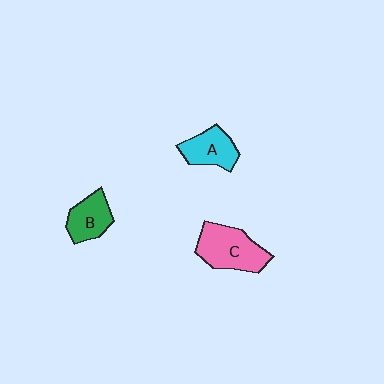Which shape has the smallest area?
Shape B (green).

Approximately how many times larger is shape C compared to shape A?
Approximately 1.4 times.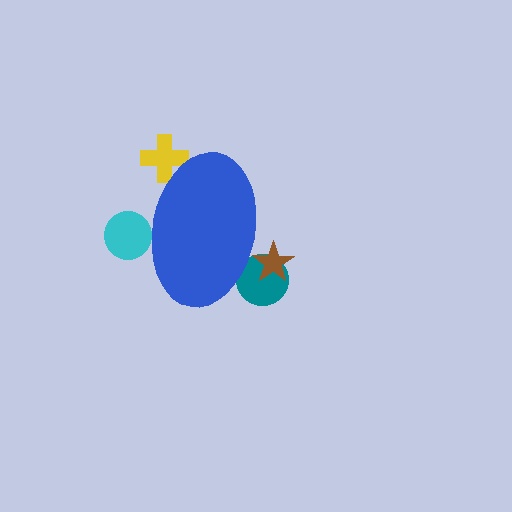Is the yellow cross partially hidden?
Yes, the yellow cross is partially hidden behind the blue ellipse.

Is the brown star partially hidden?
Yes, the brown star is partially hidden behind the blue ellipse.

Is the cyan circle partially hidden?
Yes, the cyan circle is partially hidden behind the blue ellipse.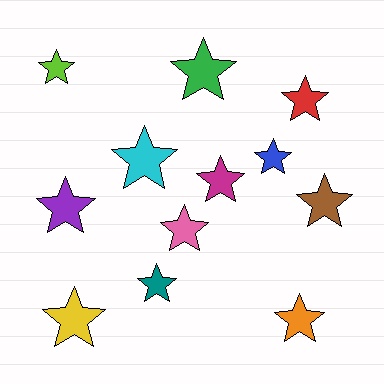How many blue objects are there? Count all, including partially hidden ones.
There is 1 blue object.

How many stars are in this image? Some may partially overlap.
There are 12 stars.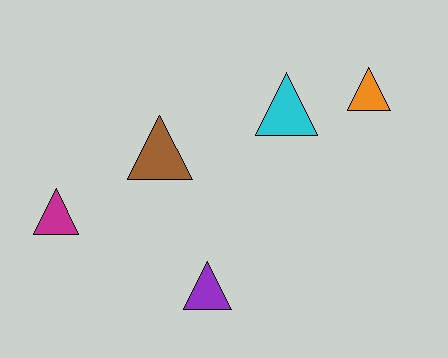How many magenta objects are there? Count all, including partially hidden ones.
There is 1 magenta object.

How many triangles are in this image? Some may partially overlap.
There are 5 triangles.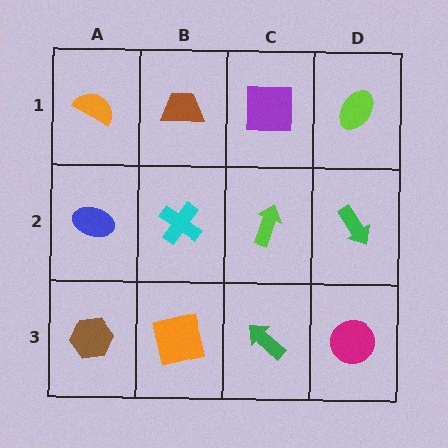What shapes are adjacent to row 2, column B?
A brown trapezoid (row 1, column B), an orange square (row 3, column B), a blue ellipse (row 2, column A), a lime arrow (row 2, column C).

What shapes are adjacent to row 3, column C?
A lime arrow (row 2, column C), an orange square (row 3, column B), a magenta circle (row 3, column D).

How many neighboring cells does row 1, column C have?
3.